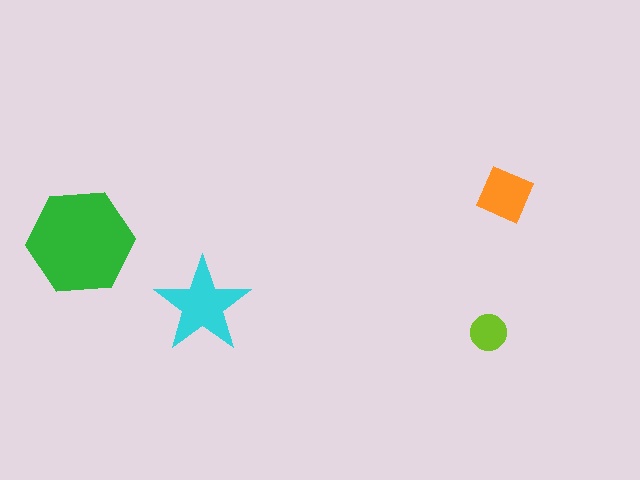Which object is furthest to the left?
The green hexagon is leftmost.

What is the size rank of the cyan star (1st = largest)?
2nd.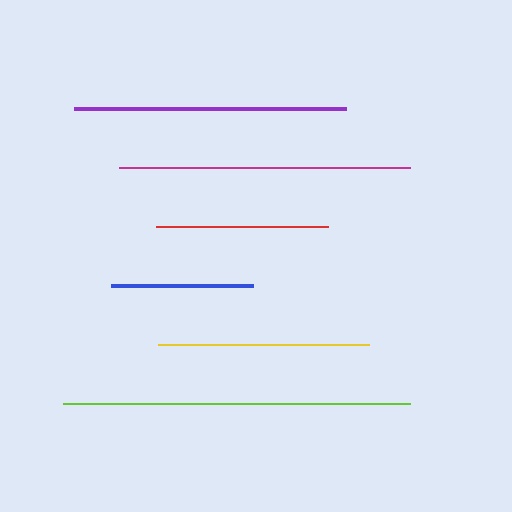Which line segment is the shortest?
The blue line is the shortest at approximately 142 pixels.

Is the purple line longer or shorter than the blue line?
The purple line is longer than the blue line.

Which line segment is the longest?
The lime line is the longest at approximately 347 pixels.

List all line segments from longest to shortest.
From longest to shortest: lime, magenta, purple, yellow, red, blue.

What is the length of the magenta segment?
The magenta segment is approximately 291 pixels long.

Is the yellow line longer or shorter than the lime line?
The lime line is longer than the yellow line.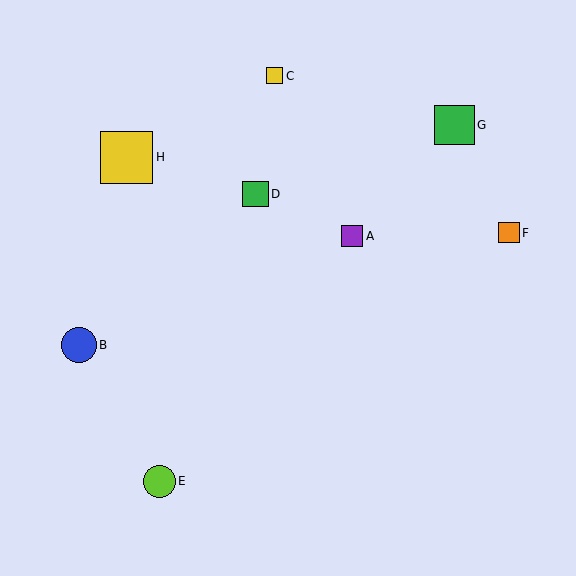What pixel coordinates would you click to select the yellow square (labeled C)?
Click at (274, 76) to select the yellow square C.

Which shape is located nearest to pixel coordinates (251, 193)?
The green square (labeled D) at (256, 194) is nearest to that location.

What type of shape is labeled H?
Shape H is a yellow square.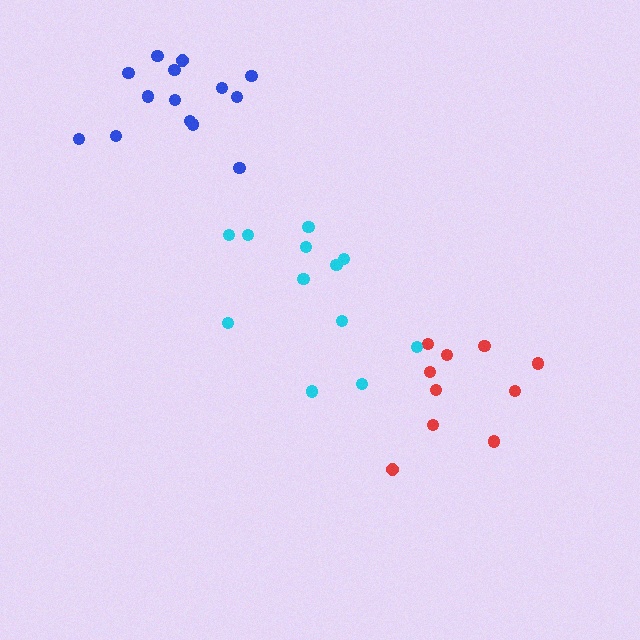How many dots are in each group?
Group 1: 10 dots, Group 2: 12 dots, Group 3: 14 dots (36 total).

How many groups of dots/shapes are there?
There are 3 groups.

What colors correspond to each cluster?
The clusters are colored: red, cyan, blue.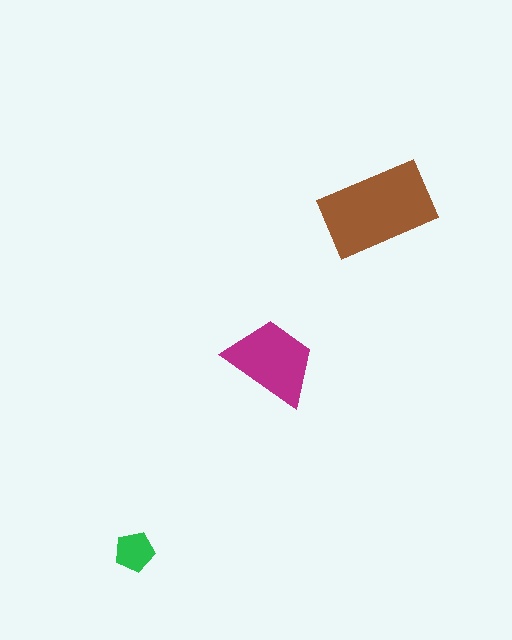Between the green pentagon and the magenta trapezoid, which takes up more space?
The magenta trapezoid.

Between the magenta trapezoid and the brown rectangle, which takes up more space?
The brown rectangle.